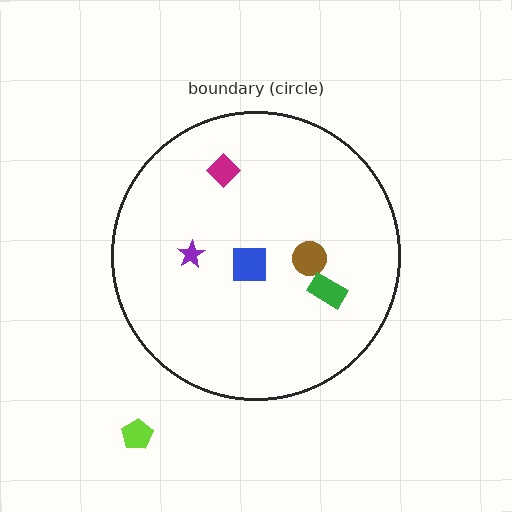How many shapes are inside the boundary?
5 inside, 1 outside.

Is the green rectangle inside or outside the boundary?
Inside.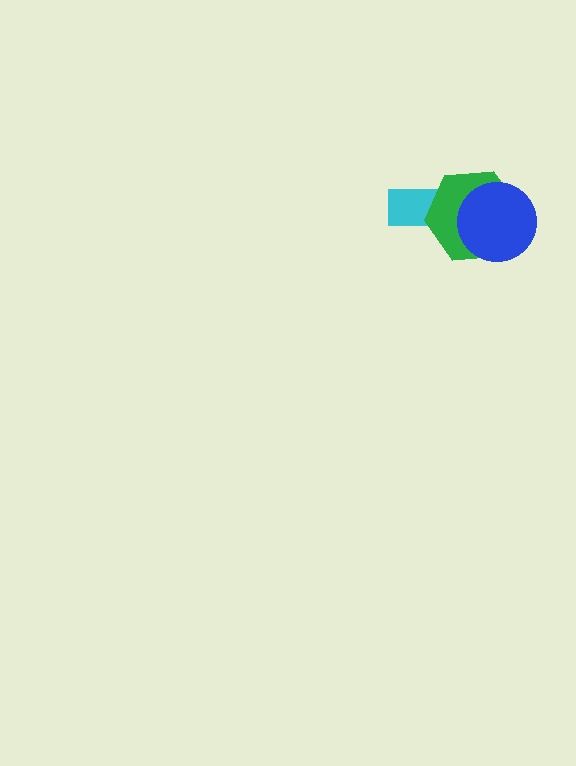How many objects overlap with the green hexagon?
2 objects overlap with the green hexagon.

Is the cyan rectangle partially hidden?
Yes, it is partially covered by another shape.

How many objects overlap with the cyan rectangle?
1 object overlaps with the cyan rectangle.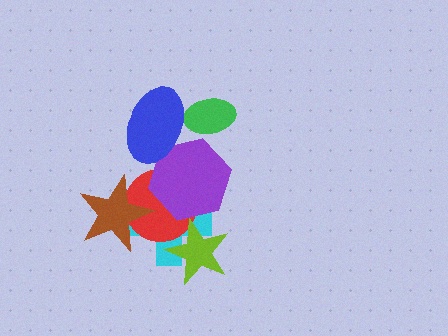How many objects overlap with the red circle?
4 objects overlap with the red circle.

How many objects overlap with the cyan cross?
4 objects overlap with the cyan cross.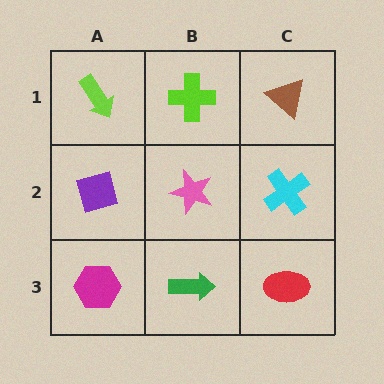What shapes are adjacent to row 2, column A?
A lime arrow (row 1, column A), a magenta hexagon (row 3, column A), a pink star (row 2, column B).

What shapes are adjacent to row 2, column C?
A brown triangle (row 1, column C), a red ellipse (row 3, column C), a pink star (row 2, column B).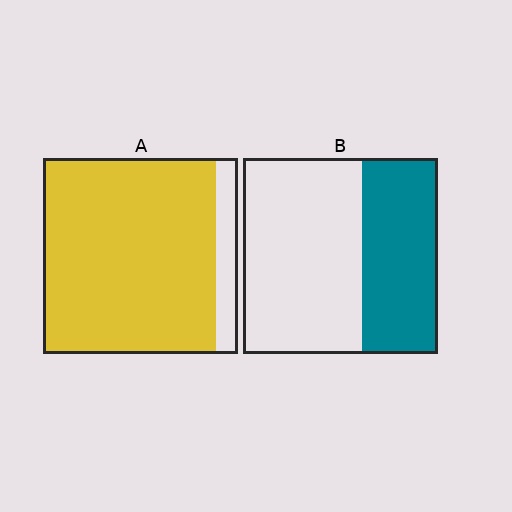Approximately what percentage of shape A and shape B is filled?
A is approximately 90% and B is approximately 40%.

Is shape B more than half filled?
No.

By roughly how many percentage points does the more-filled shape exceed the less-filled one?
By roughly 50 percentage points (A over B).